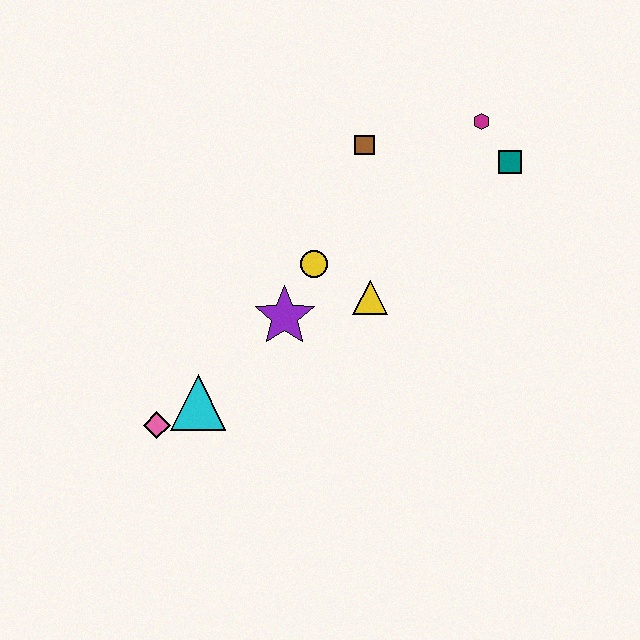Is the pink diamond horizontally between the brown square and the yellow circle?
No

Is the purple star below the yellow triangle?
Yes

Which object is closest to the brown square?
The magenta hexagon is closest to the brown square.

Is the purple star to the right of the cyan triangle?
Yes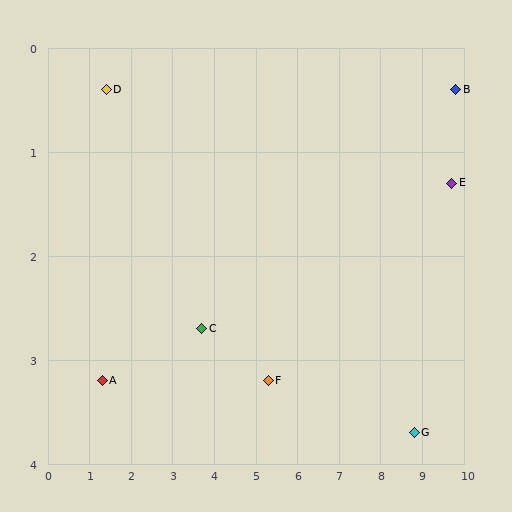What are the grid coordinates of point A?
Point A is at approximately (1.3, 3.2).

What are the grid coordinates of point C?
Point C is at approximately (3.7, 2.7).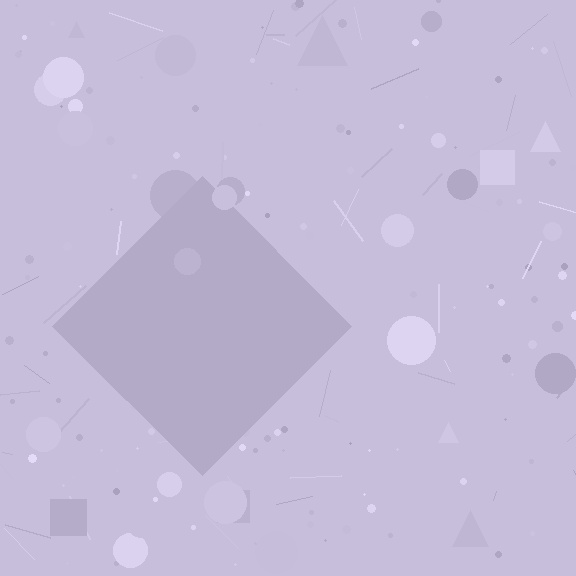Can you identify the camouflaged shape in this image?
The camouflaged shape is a diamond.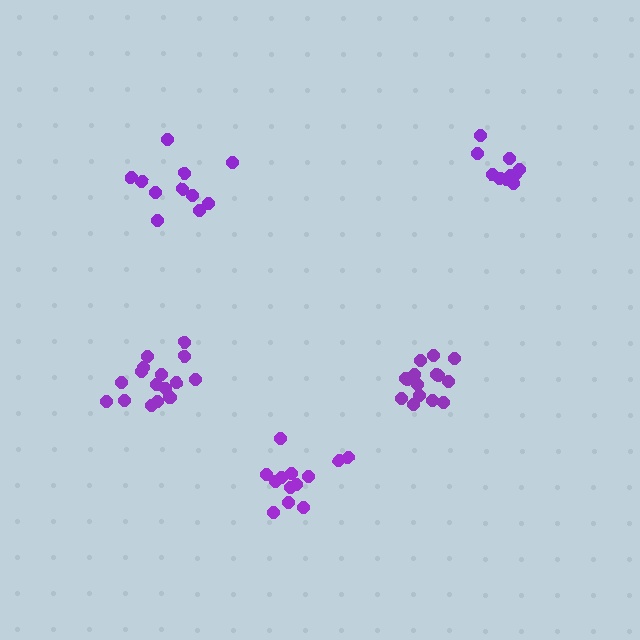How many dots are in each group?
Group 1: 13 dots, Group 2: 15 dots, Group 3: 16 dots, Group 4: 11 dots, Group 5: 11 dots (66 total).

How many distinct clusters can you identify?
There are 5 distinct clusters.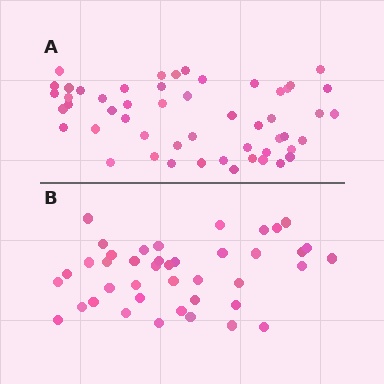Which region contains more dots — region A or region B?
Region A (the top region) has more dots.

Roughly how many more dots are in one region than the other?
Region A has roughly 12 or so more dots than region B.